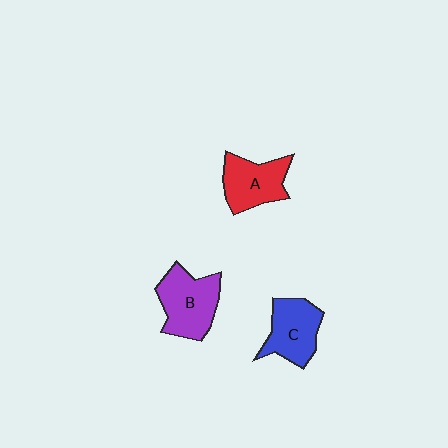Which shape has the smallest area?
Shape A (red).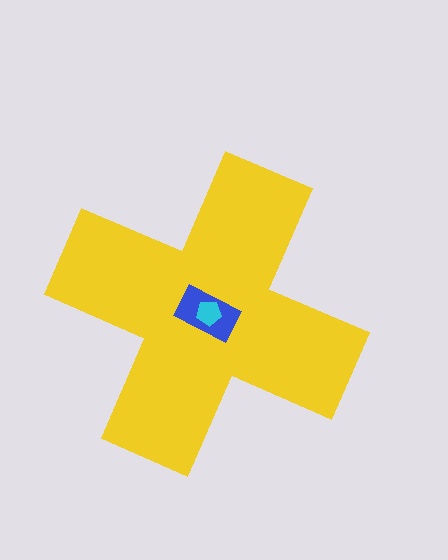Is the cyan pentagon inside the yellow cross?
Yes.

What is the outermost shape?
The yellow cross.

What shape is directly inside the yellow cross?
The blue rectangle.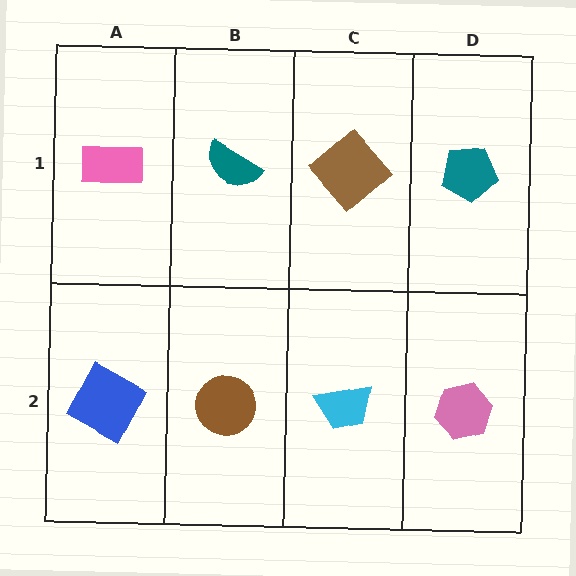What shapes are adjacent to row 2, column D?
A teal pentagon (row 1, column D), a cyan trapezoid (row 2, column C).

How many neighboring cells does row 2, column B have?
3.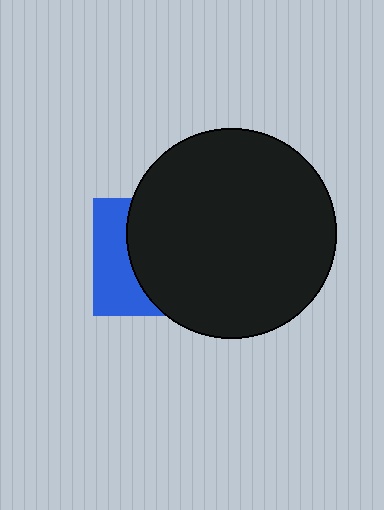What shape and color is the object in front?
The object in front is a black circle.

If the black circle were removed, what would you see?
You would see the complete blue square.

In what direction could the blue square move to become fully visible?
The blue square could move left. That would shift it out from behind the black circle entirely.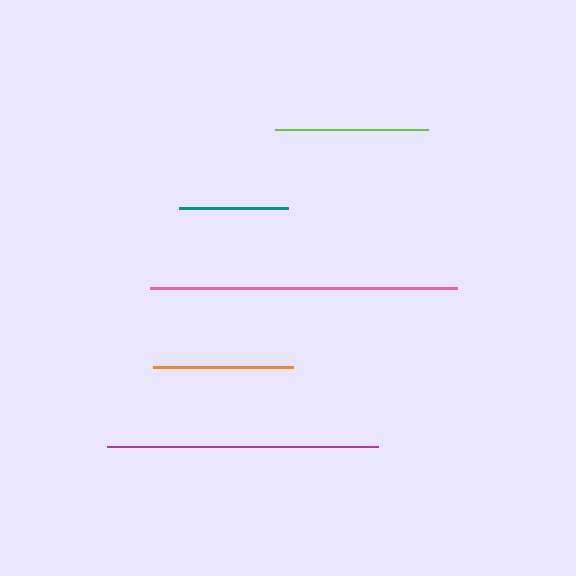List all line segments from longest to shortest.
From longest to shortest: pink, magenta, lime, orange, teal.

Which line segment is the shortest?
The teal line is the shortest at approximately 109 pixels.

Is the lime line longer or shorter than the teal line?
The lime line is longer than the teal line.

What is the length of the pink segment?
The pink segment is approximately 307 pixels long.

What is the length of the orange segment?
The orange segment is approximately 140 pixels long.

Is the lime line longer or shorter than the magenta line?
The magenta line is longer than the lime line.